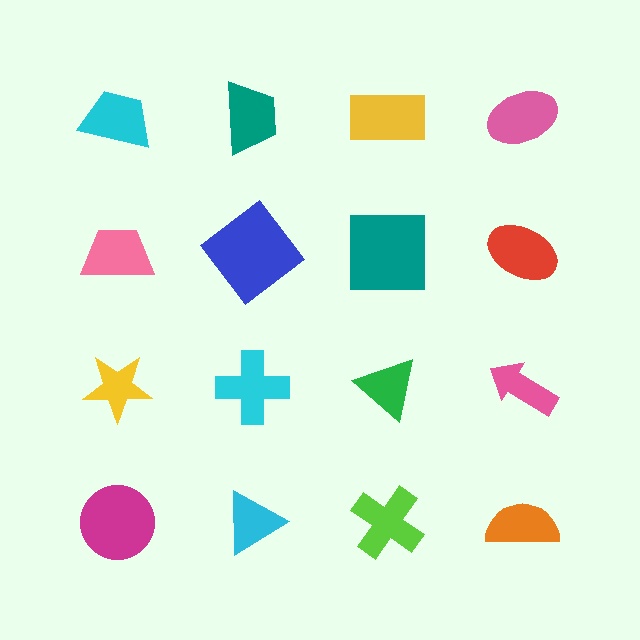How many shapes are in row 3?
4 shapes.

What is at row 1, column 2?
A teal trapezoid.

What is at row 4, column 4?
An orange semicircle.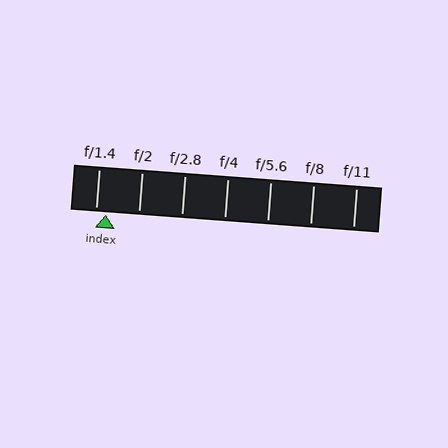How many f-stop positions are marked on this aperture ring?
There are 7 f-stop positions marked.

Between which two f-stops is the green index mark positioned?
The index mark is between f/1.4 and f/2.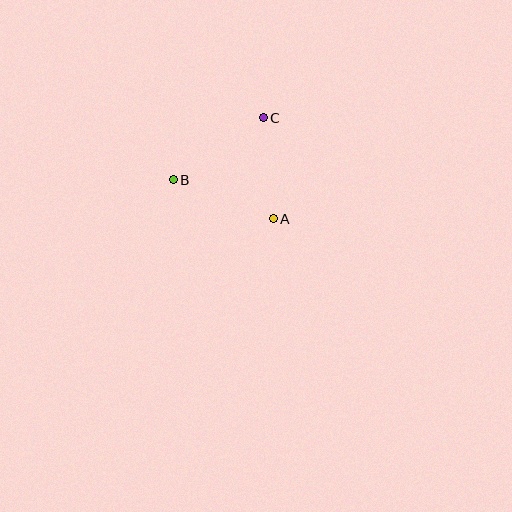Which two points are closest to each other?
Points A and C are closest to each other.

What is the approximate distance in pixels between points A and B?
The distance between A and B is approximately 107 pixels.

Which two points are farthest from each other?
Points B and C are farthest from each other.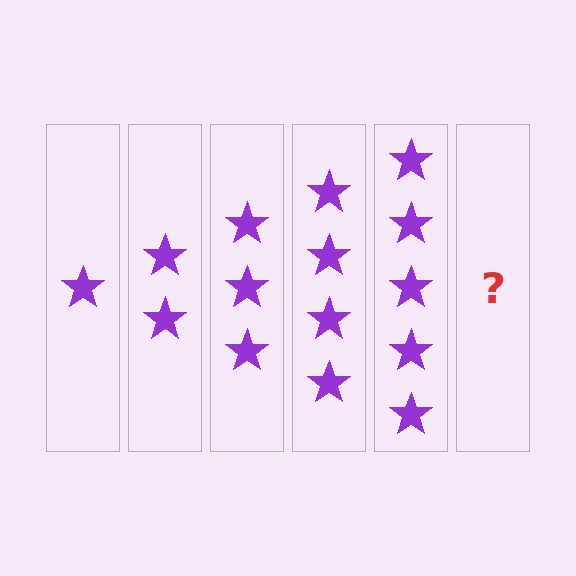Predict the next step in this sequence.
The next step is 6 stars.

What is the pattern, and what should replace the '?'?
The pattern is that each step adds one more star. The '?' should be 6 stars.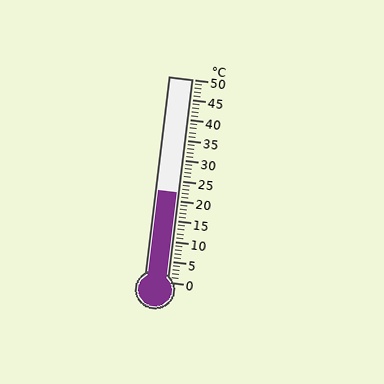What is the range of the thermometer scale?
The thermometer scale ranges from 0°C to 50°C.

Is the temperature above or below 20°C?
The temperature is above 20°C.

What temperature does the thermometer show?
The thermometer shows approximately 22°C.